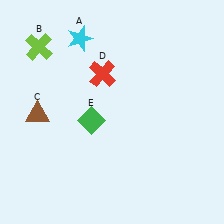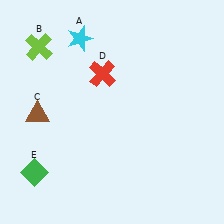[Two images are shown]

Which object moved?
The green diamond (E) moved left.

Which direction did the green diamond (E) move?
The green diamond (E) moved left.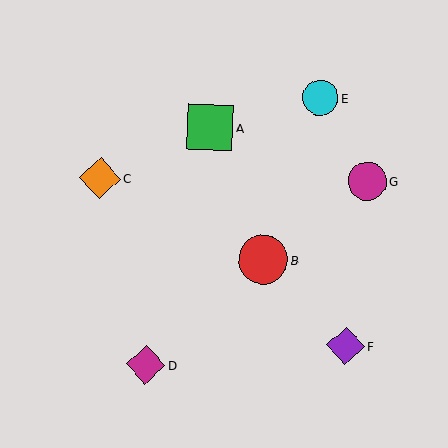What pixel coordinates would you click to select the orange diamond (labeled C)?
Click at (100, 178) to select the orange diamond C.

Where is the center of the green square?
The center of the green square is at (210, 127).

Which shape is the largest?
The red circle (labeled B) is the largest.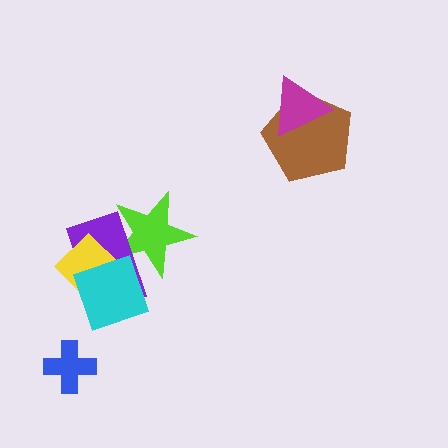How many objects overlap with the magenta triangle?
1 object overlaps with the magenta triangle.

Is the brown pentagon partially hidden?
Yes, it is partially covered by another shape.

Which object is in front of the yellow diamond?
The cyan square is in front of the yellow diamond.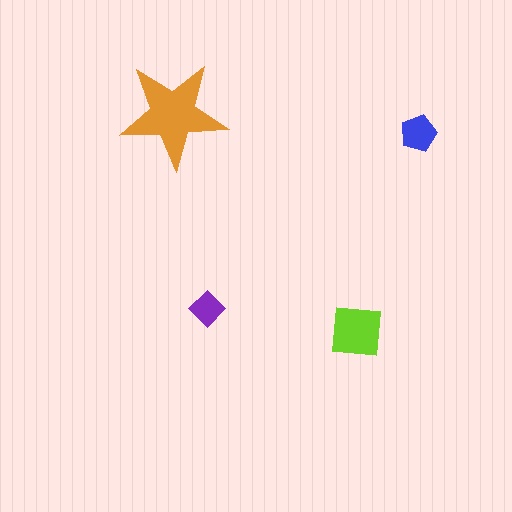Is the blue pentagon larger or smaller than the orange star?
Smaller.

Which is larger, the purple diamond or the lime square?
The lime square.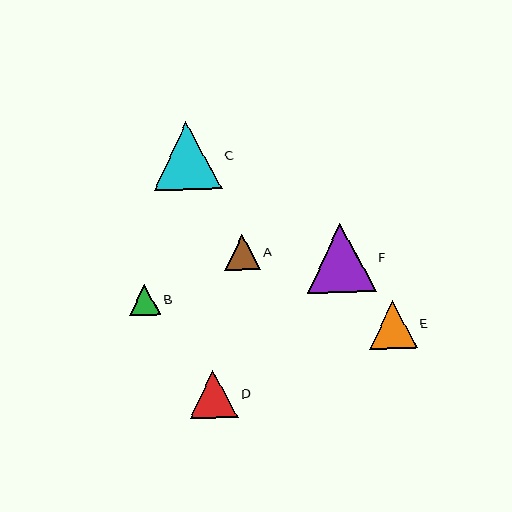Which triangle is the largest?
Triangle F is the largest with a size of approximately 69 pixels.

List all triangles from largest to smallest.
From largest to smallest: F, C, D, E, A, B.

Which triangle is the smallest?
Triangle B is the smallest with a size of approximately 31 pixels.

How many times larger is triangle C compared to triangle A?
Triangle C is approximately 1.9 times the size of triangle A.